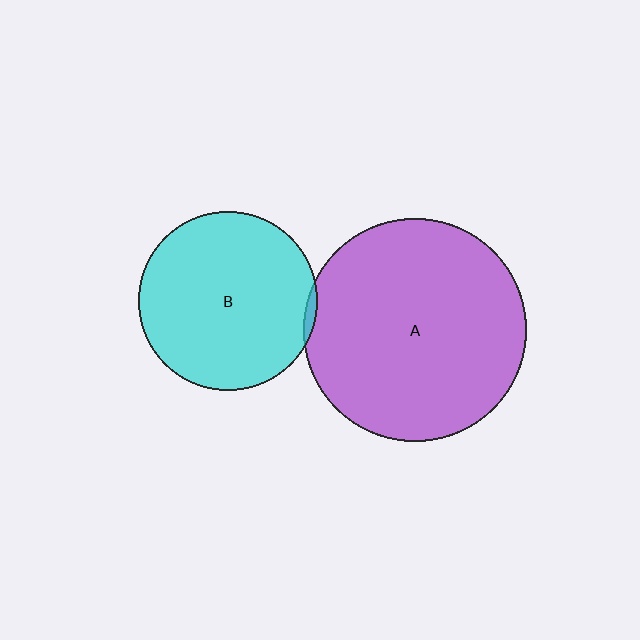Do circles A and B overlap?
Yes.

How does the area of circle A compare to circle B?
Approximately 1.6 times.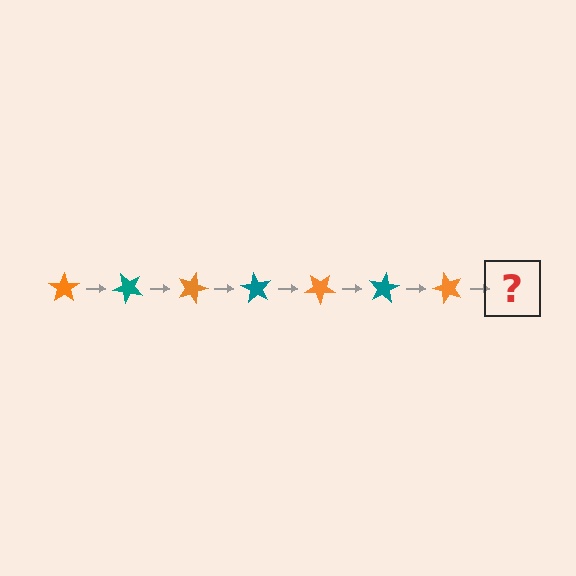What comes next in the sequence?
The next element should be a teal star, rotated 315 degrees from the start.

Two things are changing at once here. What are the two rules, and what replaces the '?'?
The two rules are that it rotates 45 degrees each step and the color cycles through orange and teal. The '?' should be a teal star, rotated 315 degrees from the start.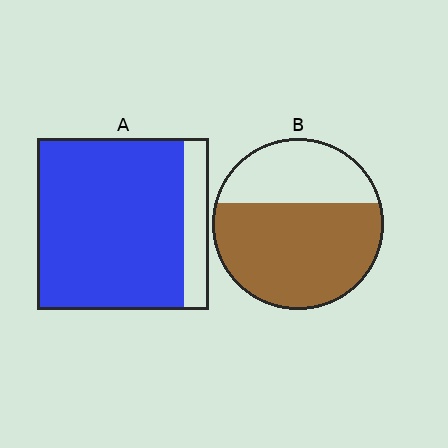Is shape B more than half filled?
Yes.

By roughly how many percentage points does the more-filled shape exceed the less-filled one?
By roughly 20 percentage points (A over B).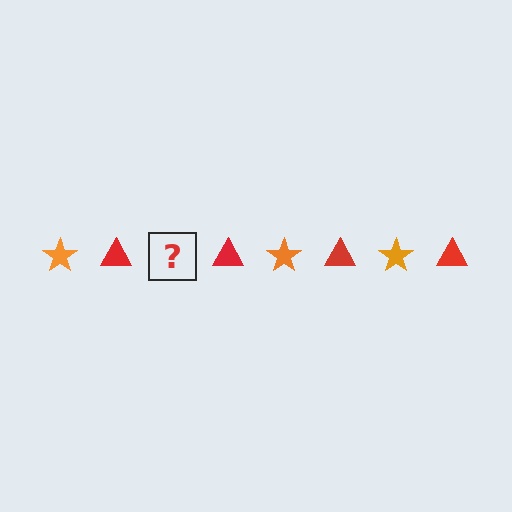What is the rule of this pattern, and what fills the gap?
The rule is that the pattern alternates between orange star and red triangle. The gap should be filled with an orange star.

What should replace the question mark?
The question mark should be replaced with an orange star.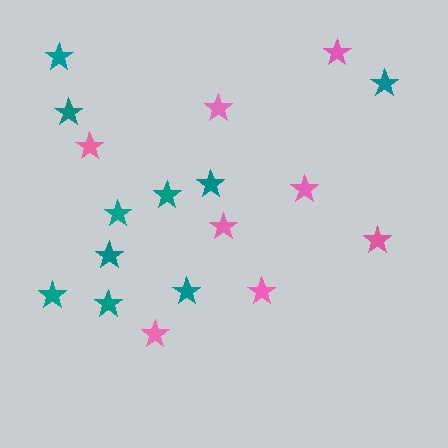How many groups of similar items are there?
There are 2 groups: one group of pink stars (8) and one group of teal stars (10).